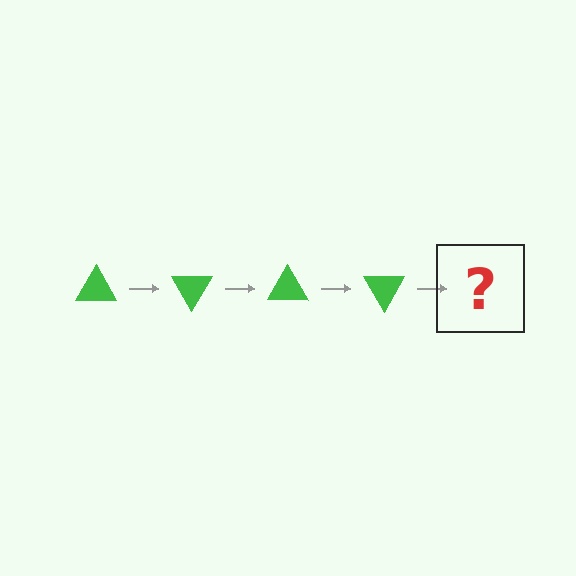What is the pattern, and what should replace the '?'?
The pattern is that the triangle rotates 60 degrees each step. The '?' should be a green triangle rotated 240 degrees.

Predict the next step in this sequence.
The next step is a green triangle rotated 240 degrees.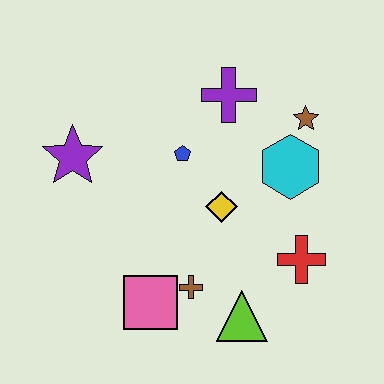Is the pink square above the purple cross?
No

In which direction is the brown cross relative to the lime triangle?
The brown cross is to the left of the lime triangle.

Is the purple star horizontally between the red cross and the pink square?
No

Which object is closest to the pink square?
The brown cross is closest to the pink square.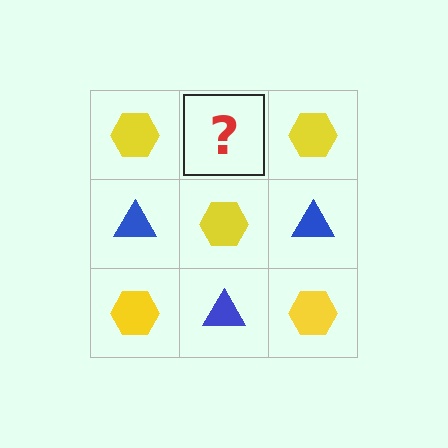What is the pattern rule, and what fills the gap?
The rule is that it alternates yellow hexagon and blue triangle in a checkerboard pattern. The gap should be filled with a blue triangle.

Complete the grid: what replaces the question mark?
The question mark should be replaced with a blue triangle.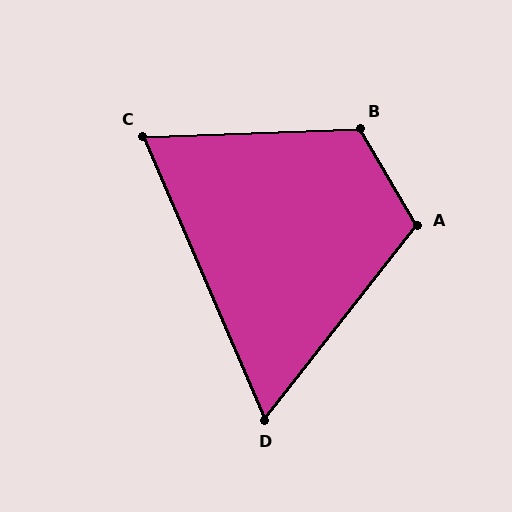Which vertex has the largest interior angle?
B, at approximately 119 degrees.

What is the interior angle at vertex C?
Approximately 69 degrees (acute).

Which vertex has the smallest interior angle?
D, at approximately 61 degrees.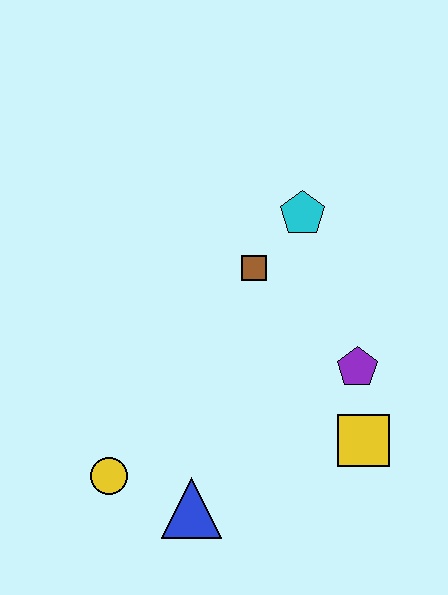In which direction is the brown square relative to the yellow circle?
The brown square is above the yellow circle.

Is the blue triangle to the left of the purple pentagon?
Yes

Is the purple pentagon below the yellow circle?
No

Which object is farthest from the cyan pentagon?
The yellow circle is farthest from the cyan pentagon.